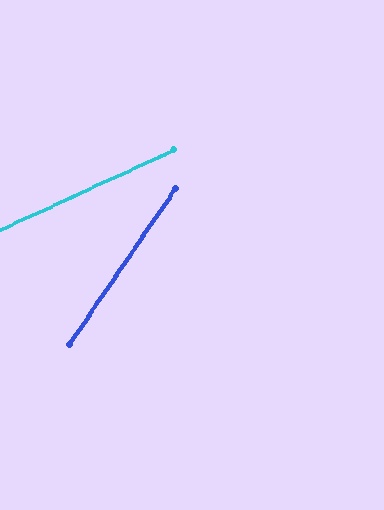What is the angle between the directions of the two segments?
Approximately 31 degrees.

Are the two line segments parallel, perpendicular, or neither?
Neither parallel nor perpendicular — they differ by about 31°.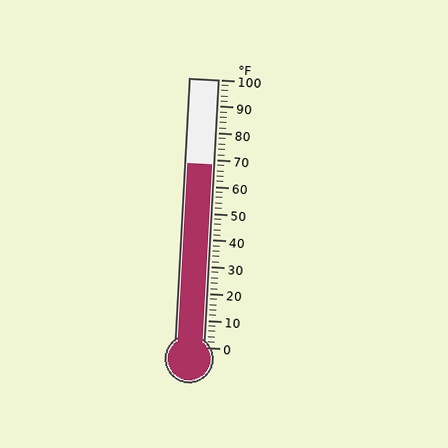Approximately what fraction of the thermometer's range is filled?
The thermometer is filled to approximately 70% of its range.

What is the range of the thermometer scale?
The thermometer scale ranges from 0°F to 100°F.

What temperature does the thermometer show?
The thermometer shows approximately 68°F.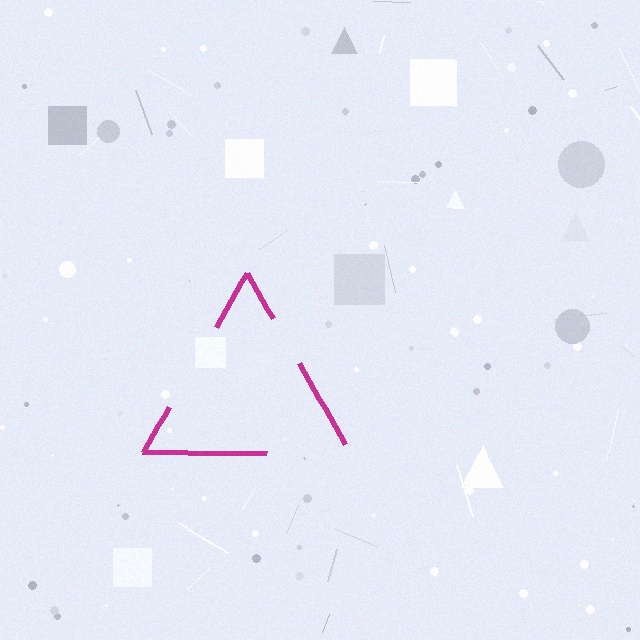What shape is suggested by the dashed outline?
The dashed outline suggests a triangle.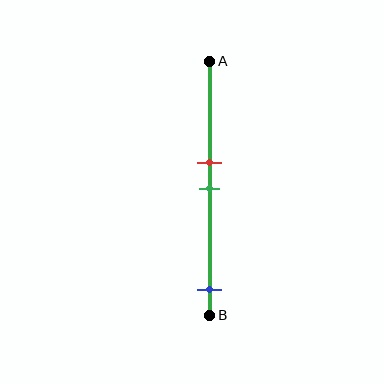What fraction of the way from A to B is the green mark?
The green mark is approximately 50% (0.5) of the way from A to B.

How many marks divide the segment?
There are 3 marks dividing the segment.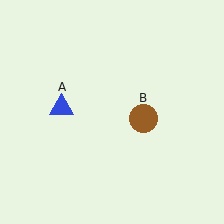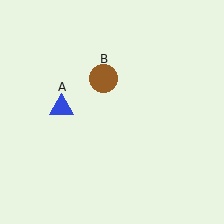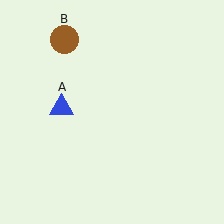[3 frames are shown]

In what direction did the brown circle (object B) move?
The brown circle (object B) moved up and to the left.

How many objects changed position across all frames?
1 object changed position: brown circle (object B).